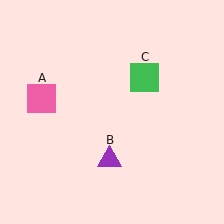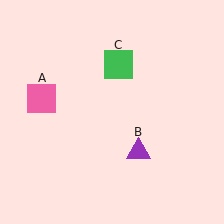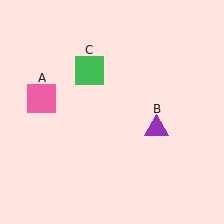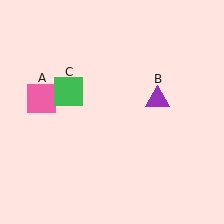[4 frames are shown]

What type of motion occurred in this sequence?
The purple triangle (object B), green square (object C) rotated counterclockwise around the center of the scene.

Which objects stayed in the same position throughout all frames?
Pink square (object A) remained stationary.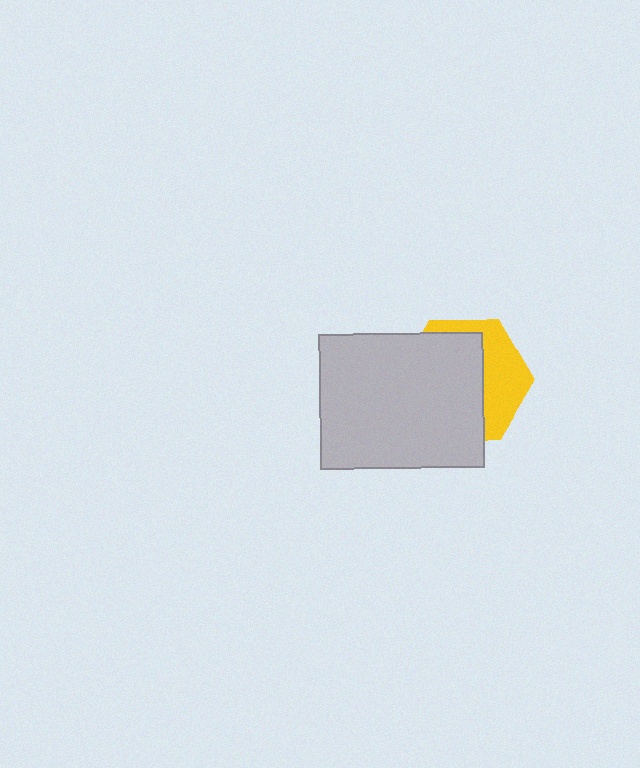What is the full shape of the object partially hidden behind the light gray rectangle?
The partially hidden object is a yellow hexagon.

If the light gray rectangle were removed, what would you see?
You would see the complete yellow hexagon.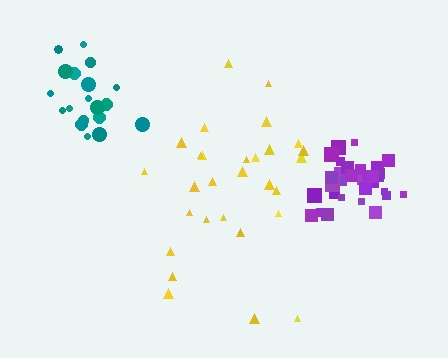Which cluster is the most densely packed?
Purple.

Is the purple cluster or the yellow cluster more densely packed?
Purple.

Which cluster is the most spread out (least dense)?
Yellow.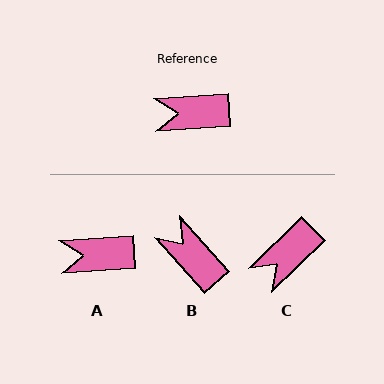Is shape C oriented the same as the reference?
No, it is off by about 40 degrees.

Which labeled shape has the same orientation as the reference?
A.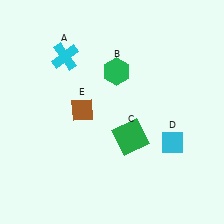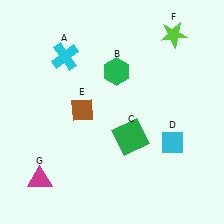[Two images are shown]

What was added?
A lime star (F), a magenta triangle (G) were added in Image 2.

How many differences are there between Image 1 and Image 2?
There are 2 differences between the two images.